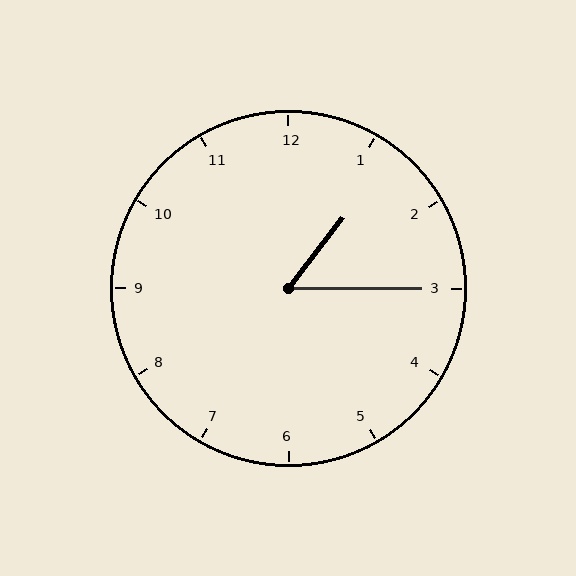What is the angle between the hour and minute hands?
Approximately 52 degrees.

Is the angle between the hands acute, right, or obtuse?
It is acute.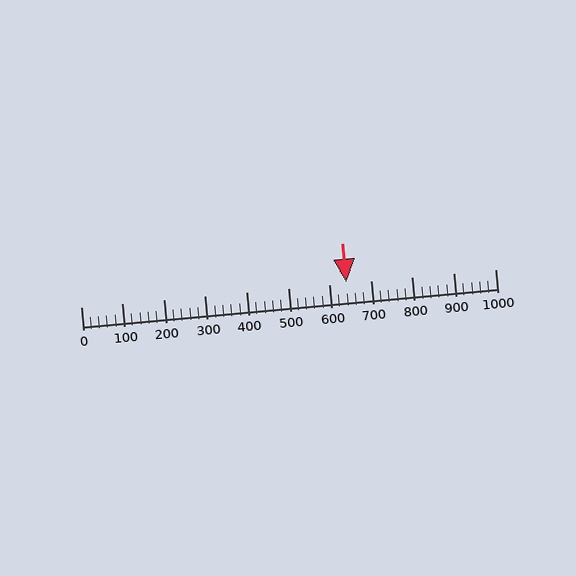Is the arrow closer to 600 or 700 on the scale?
The arrow is closer to 600.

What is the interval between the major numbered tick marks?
The major tick marks are spaced 100 units apart.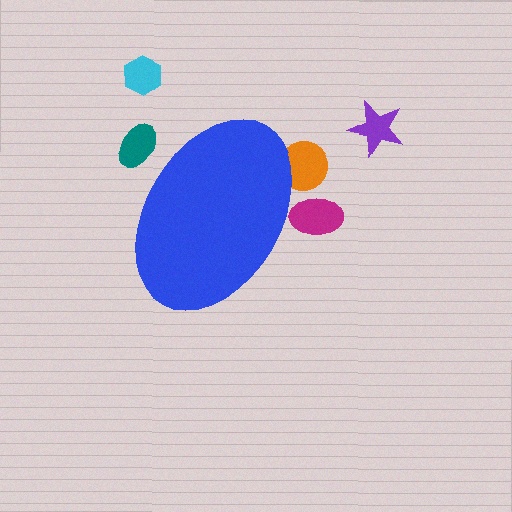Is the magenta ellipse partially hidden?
Yes, the magenta ellipse is partially hidden behind the blue ellipse.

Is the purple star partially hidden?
No, the purple star is fully visible.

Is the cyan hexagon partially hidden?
No, the cyan hexagon is fully visible.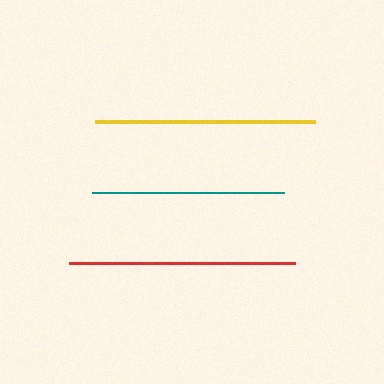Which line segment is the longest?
The red line is the longest at approximately 226 pixels.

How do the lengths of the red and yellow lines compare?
The red and yellow lines are approximately the same length.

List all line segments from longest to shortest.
From longest to shortest: red, yellow, teal.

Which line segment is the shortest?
The teal line is the shortest at approximately 192 pixels.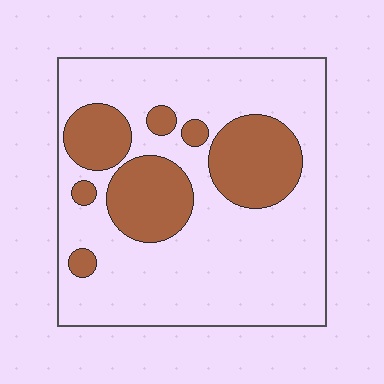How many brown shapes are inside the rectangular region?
7.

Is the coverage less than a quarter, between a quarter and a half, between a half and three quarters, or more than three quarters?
Between a quarter and a half.